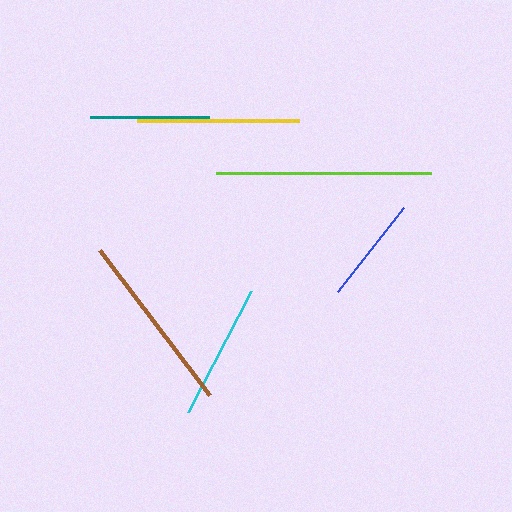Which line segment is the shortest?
The blue line is the shortest at approximately 107 pixels.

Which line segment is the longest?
The lime line is the longest at approximately 214 pixels.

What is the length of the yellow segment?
The yellow segment is approximately 162 pixels long.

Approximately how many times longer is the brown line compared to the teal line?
The brown line is approximately 1.5 times the length of the teal line.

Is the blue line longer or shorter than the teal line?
The teal line is longer than the blue line.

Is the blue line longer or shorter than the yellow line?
The yellow line is longer than the blue line.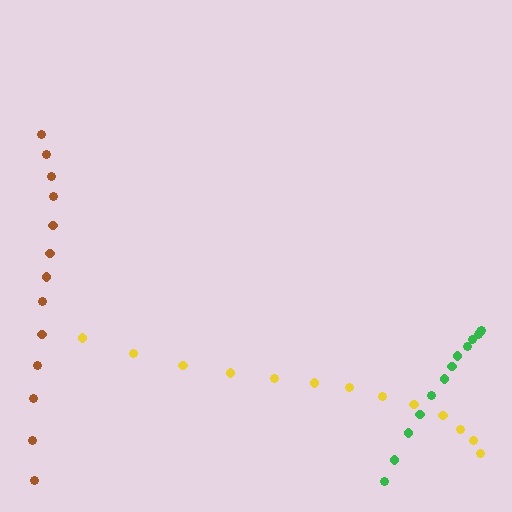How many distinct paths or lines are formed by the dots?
There are 3 distinct paths.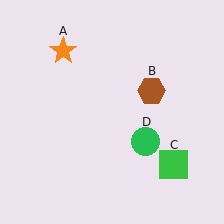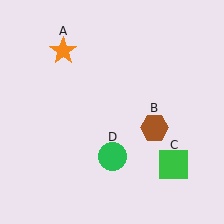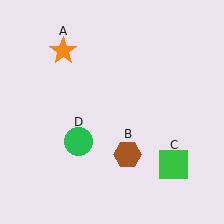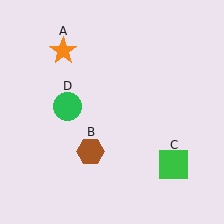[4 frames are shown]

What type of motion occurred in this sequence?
The brown hexagon (object B), green circle (object D) rotated clockwise around the center of the scene.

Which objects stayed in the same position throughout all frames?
Orange star (object A) and green square (object C) remained stationary.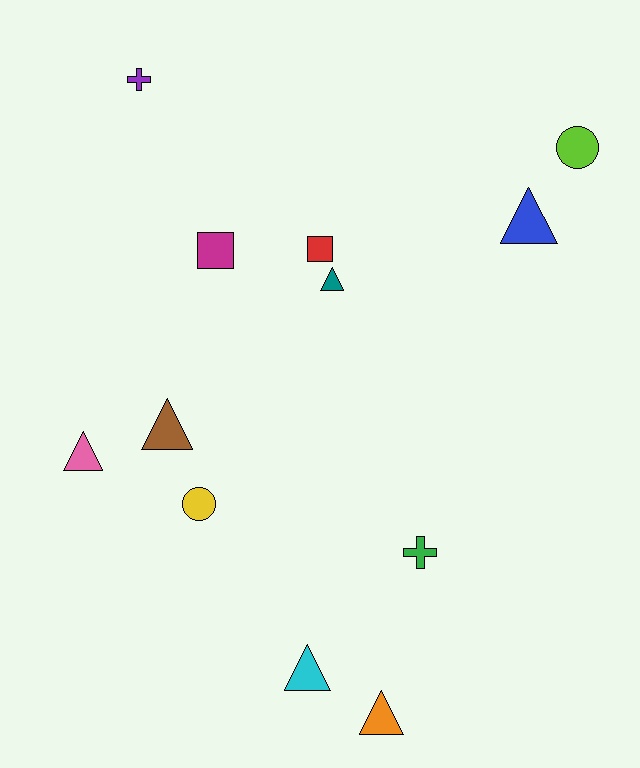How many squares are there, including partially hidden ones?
There are 2 squares.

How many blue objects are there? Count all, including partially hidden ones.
There is 1 blue object.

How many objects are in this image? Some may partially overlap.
There are 12 objects.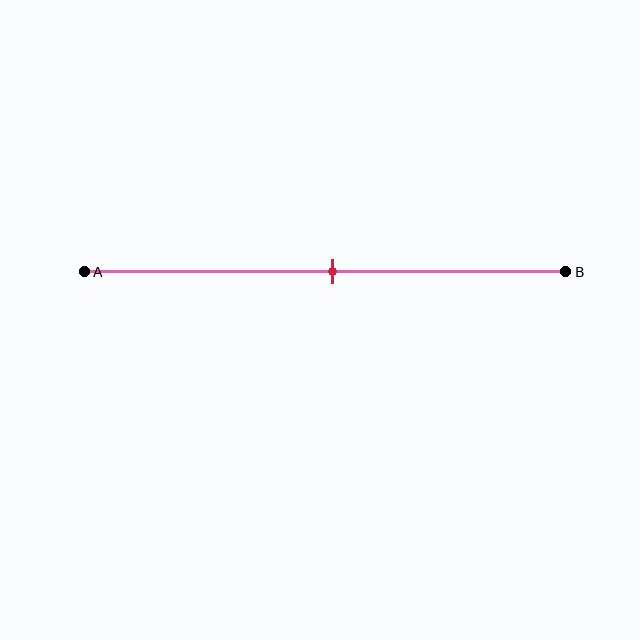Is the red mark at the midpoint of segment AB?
Yes, the mark is approximately at the midpoint.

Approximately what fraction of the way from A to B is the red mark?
The red mark is approximately 50% of the way from A to B.